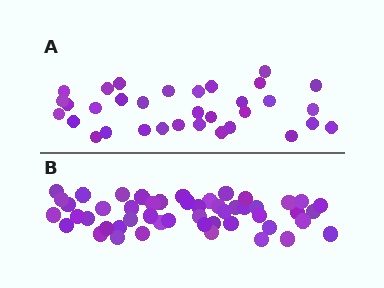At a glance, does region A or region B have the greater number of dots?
Region B (the bottom region) has more dots.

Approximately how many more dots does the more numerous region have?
Region B has approximately 15 more dots than region A.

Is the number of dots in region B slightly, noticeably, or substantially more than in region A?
Region B has substantially more. The ratio is roughly 1.5 to 1.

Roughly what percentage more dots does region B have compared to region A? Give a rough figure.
About 50% more.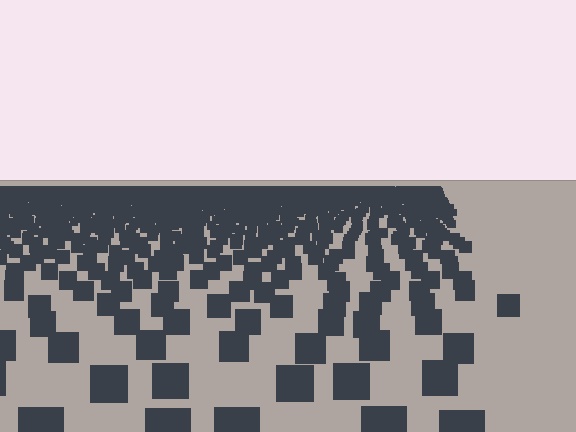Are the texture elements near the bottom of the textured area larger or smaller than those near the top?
Larger. Near the bottom, elements are closer to the viewer and appear at a bigger on-screen size.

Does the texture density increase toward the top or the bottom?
Density increases toward the top.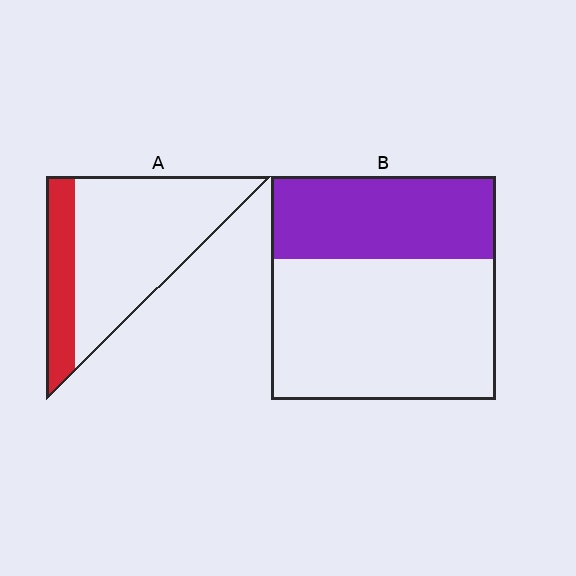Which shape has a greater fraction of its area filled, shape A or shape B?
Shape B.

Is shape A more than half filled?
No.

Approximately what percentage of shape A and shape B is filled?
A is approximately 25% and B is approximately 35%.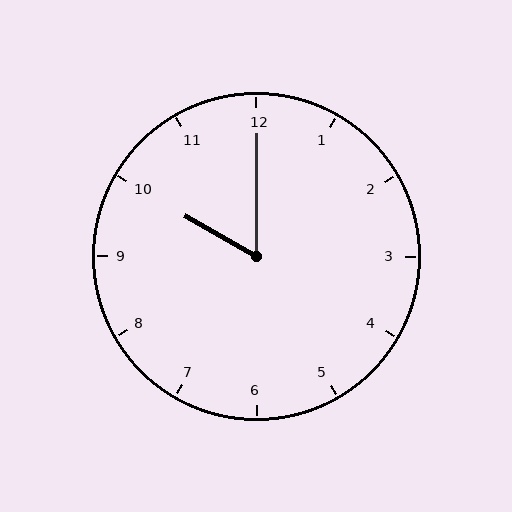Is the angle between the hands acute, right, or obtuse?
It is acute.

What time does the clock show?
10:00.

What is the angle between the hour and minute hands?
Approximately 60 degrees.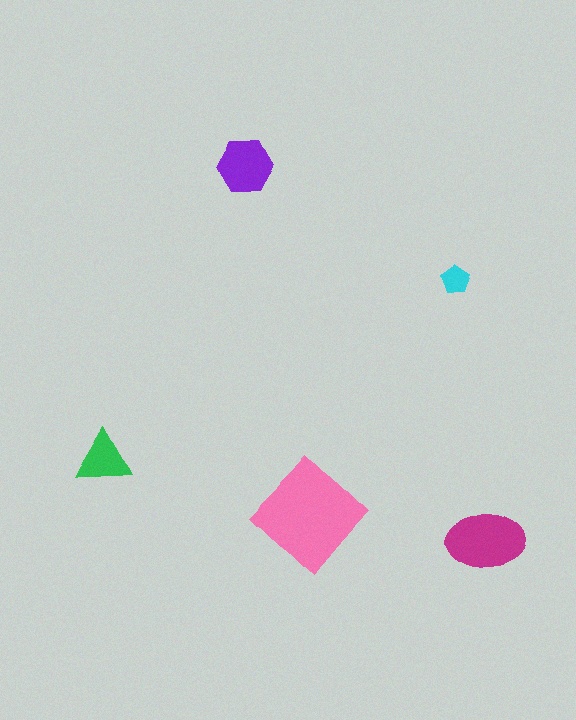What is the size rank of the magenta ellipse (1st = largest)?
2nd.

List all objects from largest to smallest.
The pink diamond, the magenta ellipse, the purple hexagon, the green triangle, the cyan pentagon.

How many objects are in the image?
There are 5 objects in the image.